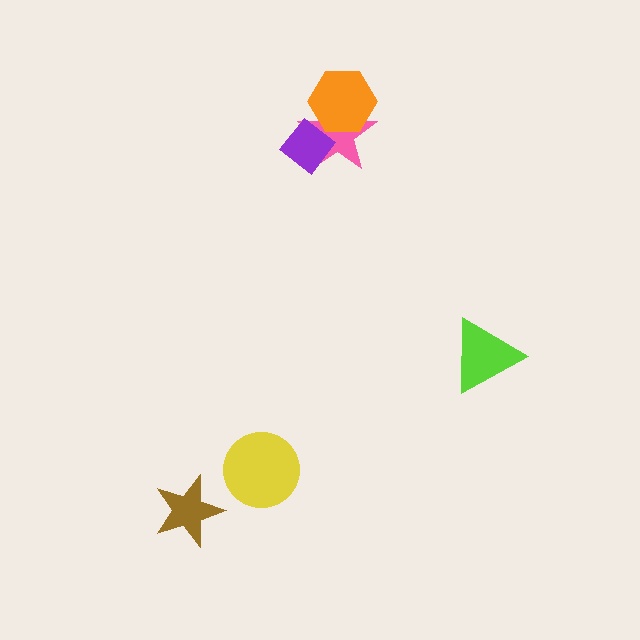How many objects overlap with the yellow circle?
0 objects overlap with the yellow circle.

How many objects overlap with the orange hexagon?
1 object overlaps with the orange hexagon.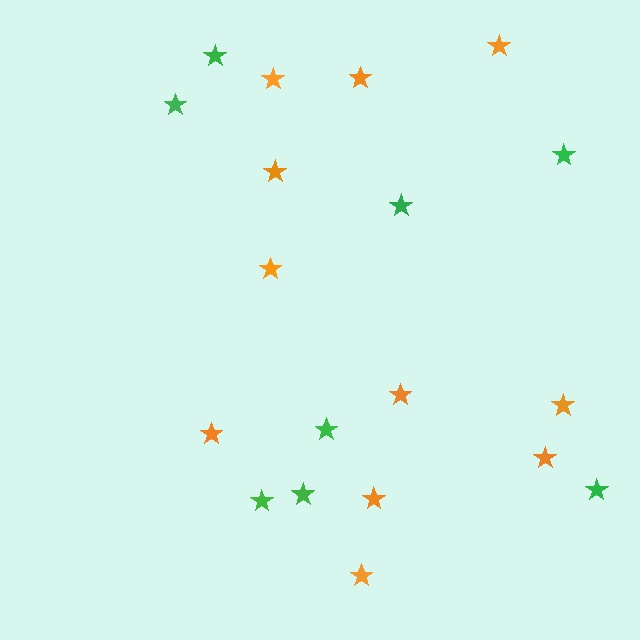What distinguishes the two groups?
There are 2 groups: one group of orange stars (11) and one group of green stars (8).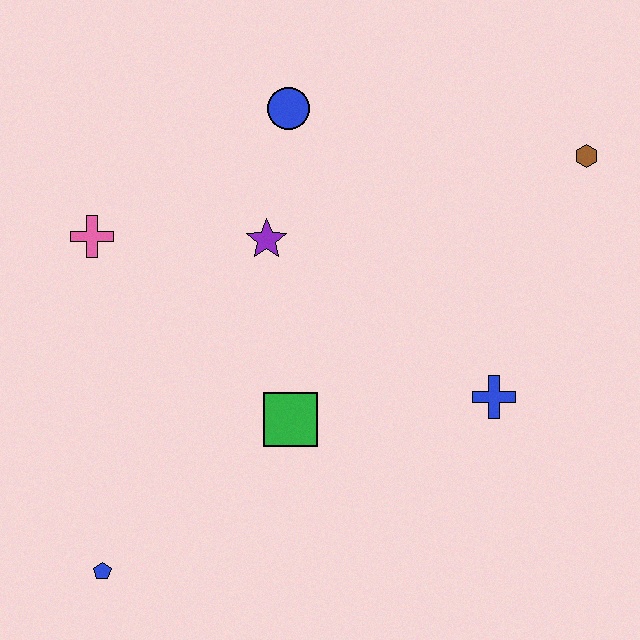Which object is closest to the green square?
The purple star is closest to the green square.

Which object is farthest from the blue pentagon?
The brown hexagon is farthest from the blue pentagon.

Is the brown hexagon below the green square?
No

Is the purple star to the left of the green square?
Yes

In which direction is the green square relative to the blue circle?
The green square is below the blue circle.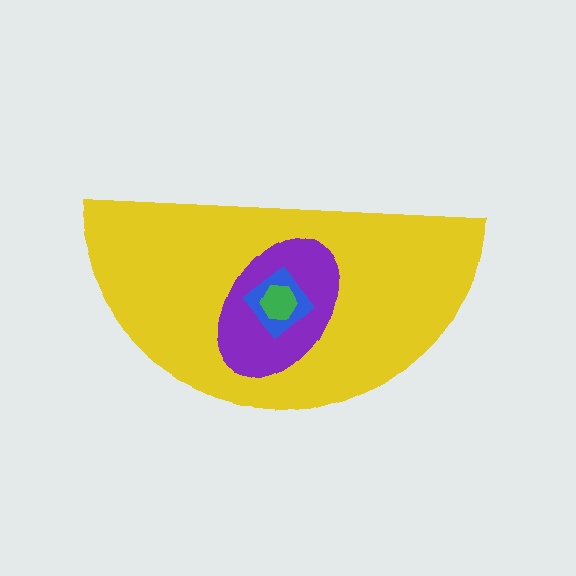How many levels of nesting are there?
4.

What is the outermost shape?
The yellow semicircle.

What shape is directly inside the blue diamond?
The green hexagon.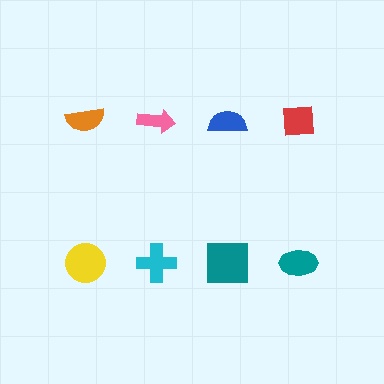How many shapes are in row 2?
4 shapes.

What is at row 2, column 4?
A teal ellipse.